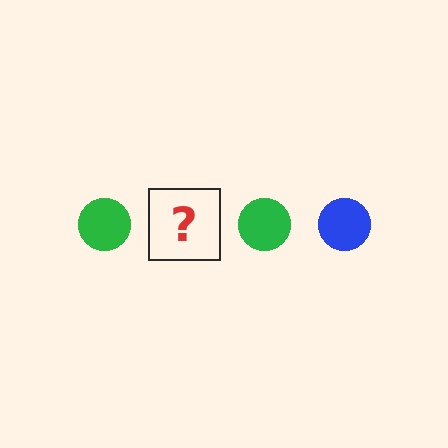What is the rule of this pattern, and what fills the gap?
The rule is that the pattern cycles through green, blue circles. The gap should be filled with a blue circle.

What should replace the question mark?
The question mark should be replaced with a blue circle.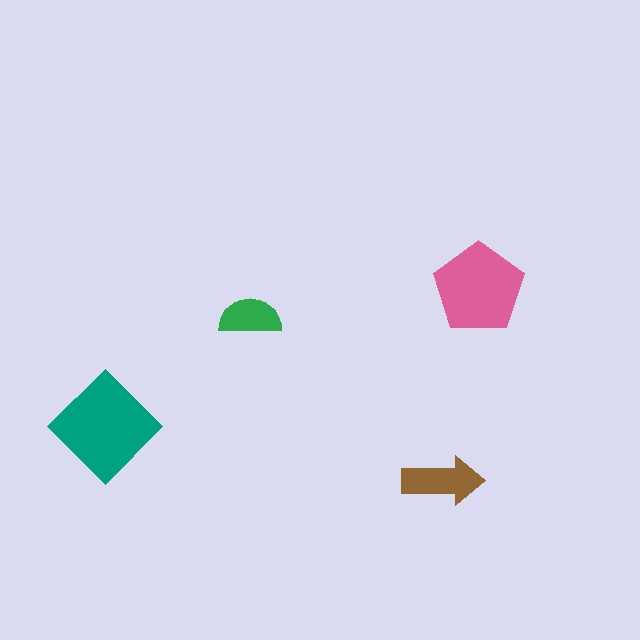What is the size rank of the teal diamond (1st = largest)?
1st.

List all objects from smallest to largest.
The green semicircle, the brown arrow, the pink pentagon, the teal diamond.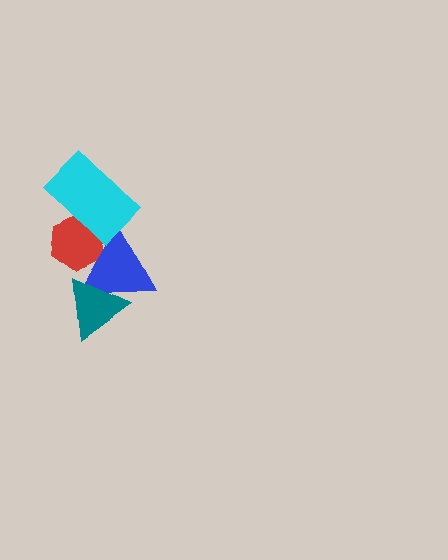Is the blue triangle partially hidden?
Yes, it is partially covered by another shape.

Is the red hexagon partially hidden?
Yes, it is partially covered by another shape.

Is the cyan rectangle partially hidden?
No, no other shape covers it.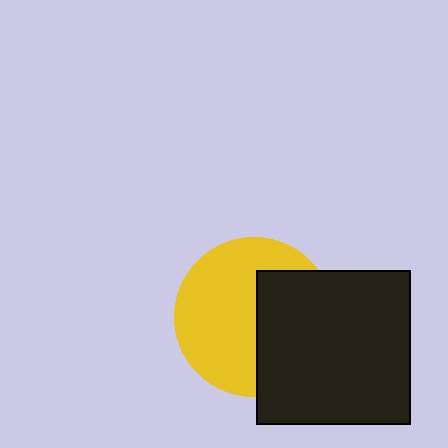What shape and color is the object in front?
The object in front is a black square.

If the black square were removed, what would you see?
You would see the complete yellow circle.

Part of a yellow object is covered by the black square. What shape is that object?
It is a circle.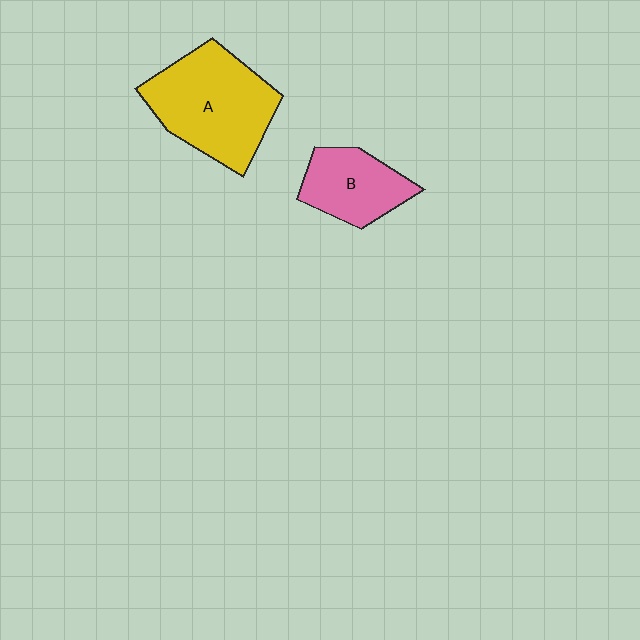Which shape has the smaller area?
Shape B (pink).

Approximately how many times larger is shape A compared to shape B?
Approximately 1.7 times.